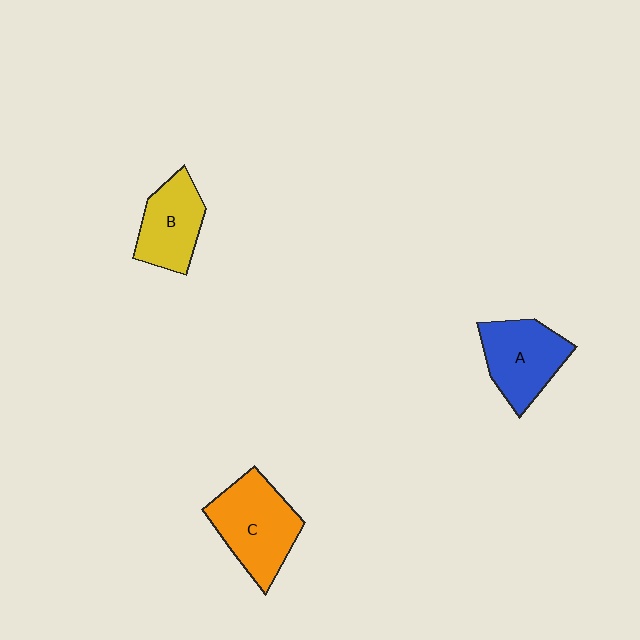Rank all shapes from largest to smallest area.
From largest to smallest: C (orange), A (blue), B (yellow).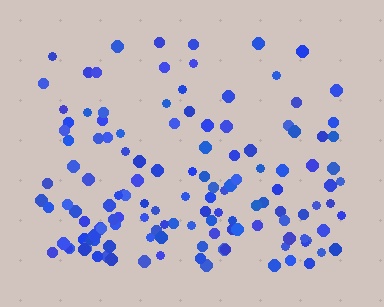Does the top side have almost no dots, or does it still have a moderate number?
Still a moderate number, just noticeably fewer than the bottom.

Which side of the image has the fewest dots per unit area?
The top.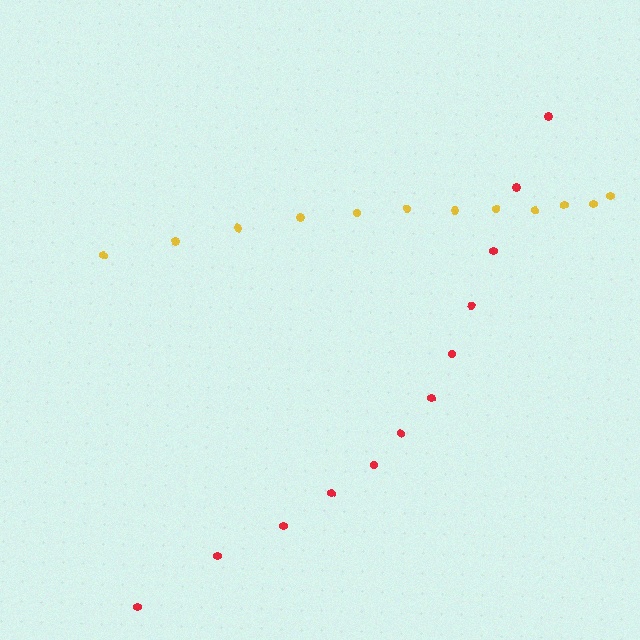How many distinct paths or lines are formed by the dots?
There are 2 distinct paths.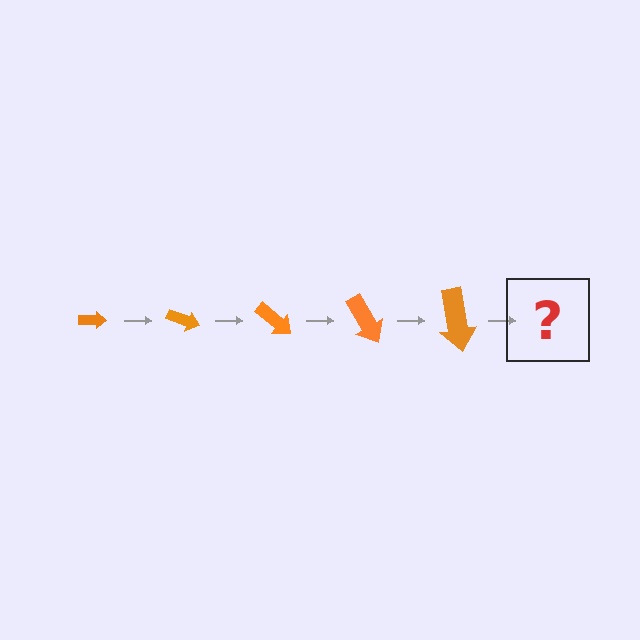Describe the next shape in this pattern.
It should be an arrow, larger than the previous one and rotated 100 degrees from the start.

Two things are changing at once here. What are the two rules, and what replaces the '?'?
The two rules are that the arrow grows larger each step and it rotates 20 degrees each step. The '?' should be an arrow, larger than the previous one and rotated 100 degrees from the start.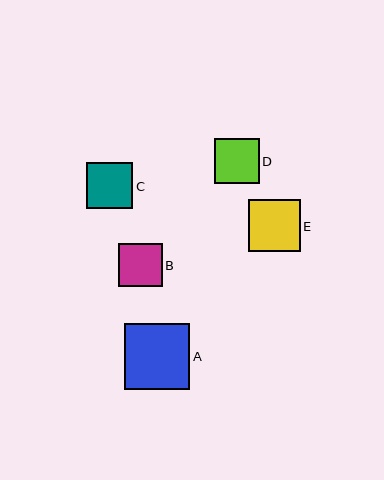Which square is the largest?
Square A is the largest with a size of approximately 65 pixels.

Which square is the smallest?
Square B is the smallest with a size of approximately 43 pixels.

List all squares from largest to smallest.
From largest to smallest: A, E, C, D, B.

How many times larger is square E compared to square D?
Square E is approximately 1.1 times the size of square D.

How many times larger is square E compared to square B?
Square E is approximately 1.2 times the size of square B.